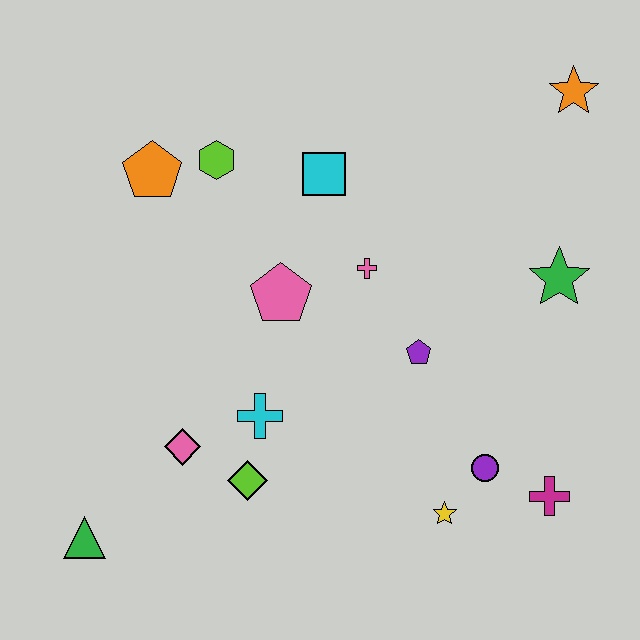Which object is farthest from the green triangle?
The orange star is farthest from the green triangle.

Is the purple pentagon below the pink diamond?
No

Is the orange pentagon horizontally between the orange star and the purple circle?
No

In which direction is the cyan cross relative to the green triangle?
The cyan cross is to the right of the green triangle.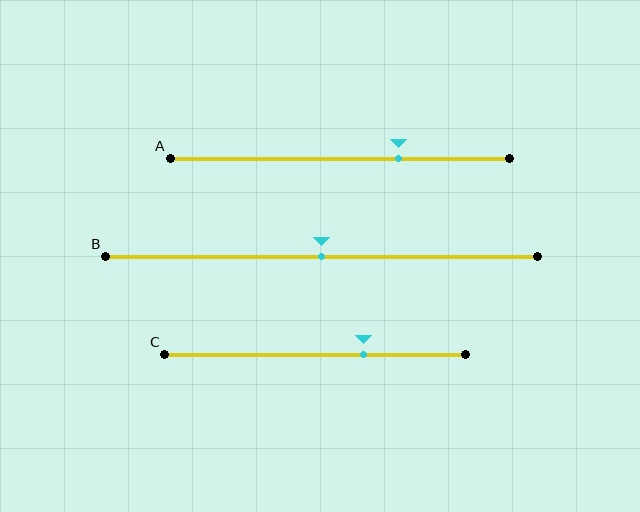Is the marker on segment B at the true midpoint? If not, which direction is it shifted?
Yes, the marker on segment B is at the true midpoint.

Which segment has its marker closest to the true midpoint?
Segment B has its marker closest to the true midpoint.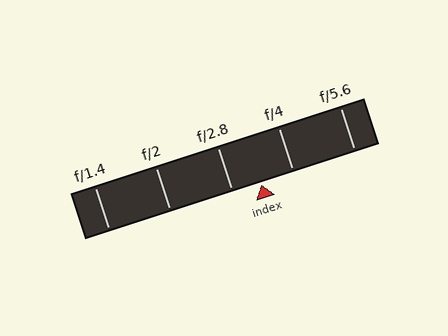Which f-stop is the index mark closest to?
The index mark is closest to f/2.8.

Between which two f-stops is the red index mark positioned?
The index mark is between f/2.8 and f/4.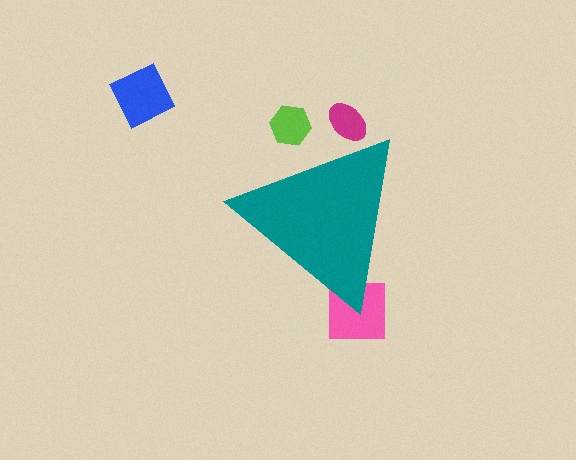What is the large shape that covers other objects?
A teal triangle.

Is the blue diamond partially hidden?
No, the blue diamond is fully visible.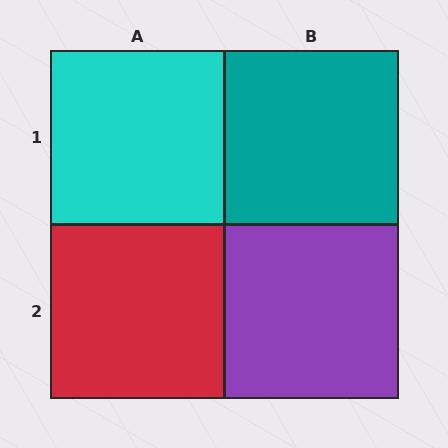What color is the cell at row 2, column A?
Red.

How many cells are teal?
1 cell is teal.